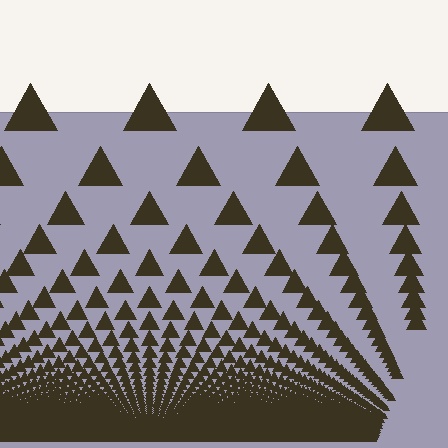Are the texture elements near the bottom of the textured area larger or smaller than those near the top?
Smaller. The gradient is inverted — elements near the bottom are smaller and denser.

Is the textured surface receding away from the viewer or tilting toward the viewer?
The surface appears to tilt toward the viewer. Texture elements get larger and sparser toward the top.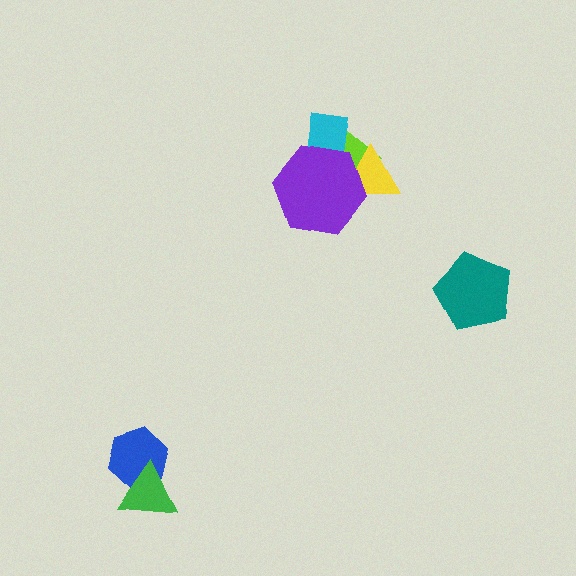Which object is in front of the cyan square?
The purple hexagon is in front of the cyan square.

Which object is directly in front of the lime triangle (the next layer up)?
The cyan square is directly in front of the lime triangle.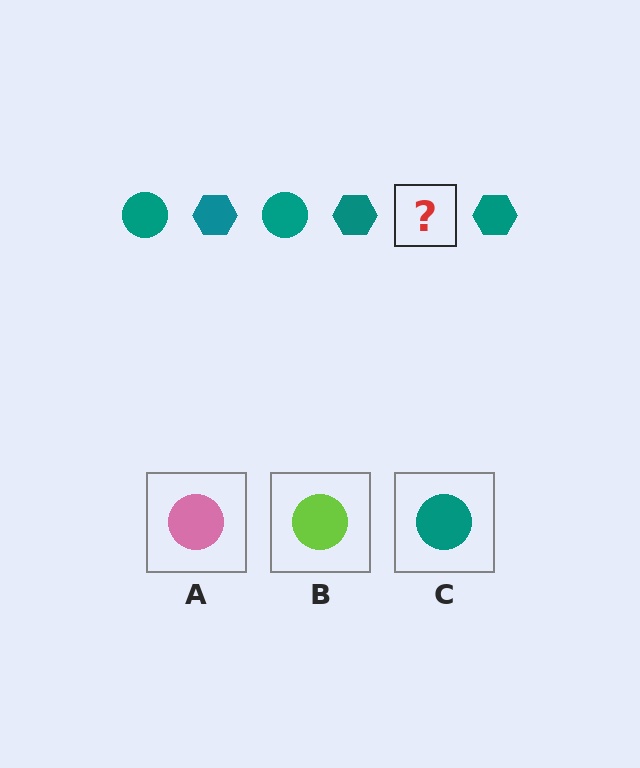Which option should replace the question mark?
Option C.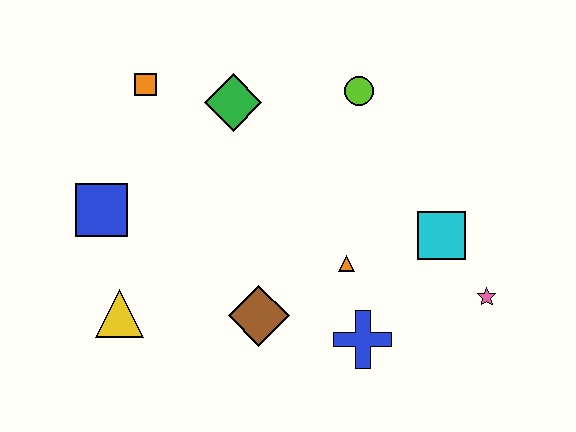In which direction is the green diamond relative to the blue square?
The green diamond is to the right of the blue square.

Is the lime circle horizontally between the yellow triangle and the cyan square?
Yes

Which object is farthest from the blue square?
The pink star is farthest from the blue square.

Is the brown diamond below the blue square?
Yes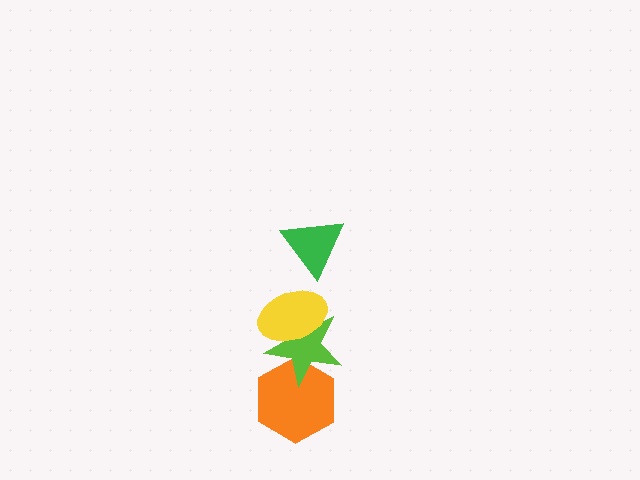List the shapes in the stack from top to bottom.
From top to bottom: the green triangle, the yellow ellipse, the lime star, the orange hexagon.